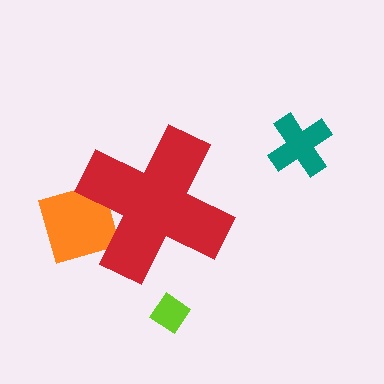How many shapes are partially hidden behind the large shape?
1 shape is partially hidden.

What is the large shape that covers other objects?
A red cross.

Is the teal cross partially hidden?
No, the teal cross is fully visible.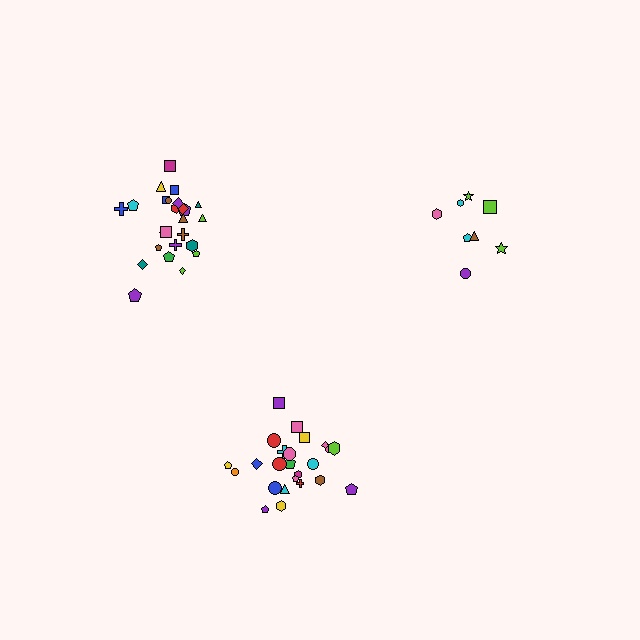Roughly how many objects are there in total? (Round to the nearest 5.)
Roughly 60 objects in total.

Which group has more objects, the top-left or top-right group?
The top-left group.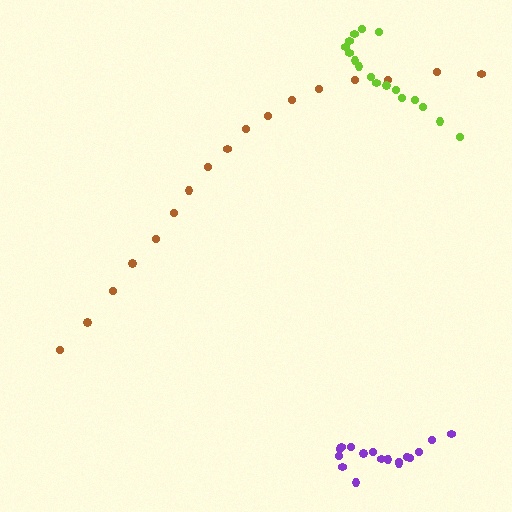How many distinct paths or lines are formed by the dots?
There are 3 distinct paths.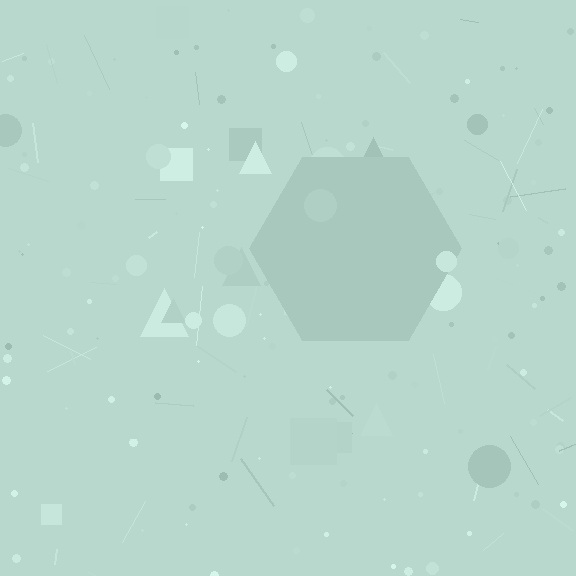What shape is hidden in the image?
A hexagon is hidden in the image.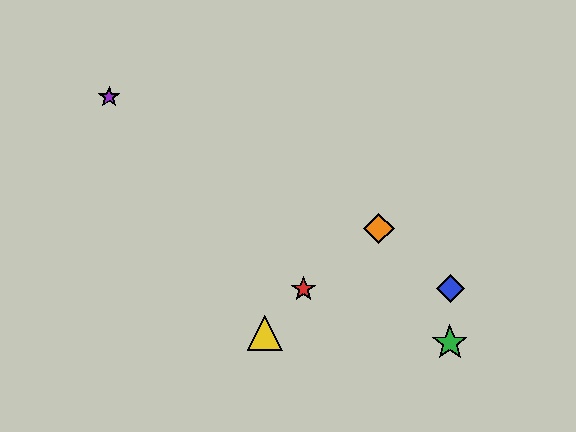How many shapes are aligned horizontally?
2 shapes (the red star, the blue diamond) are aligned horizontally.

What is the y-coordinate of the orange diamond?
The orange diamond is at y≈228.